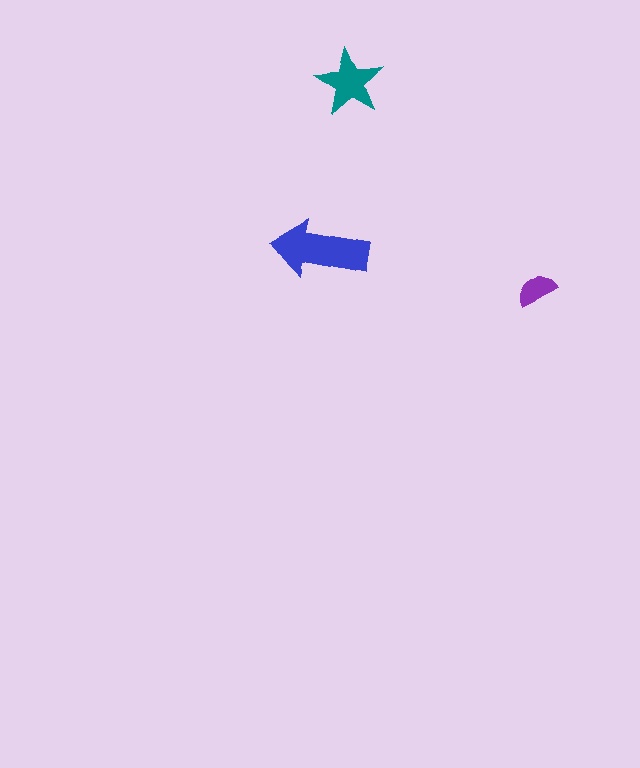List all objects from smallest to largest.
The purple semicircle, the teal star, the blue arrow.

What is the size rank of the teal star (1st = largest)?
2nd.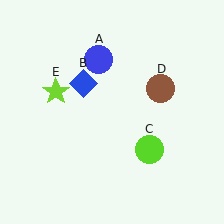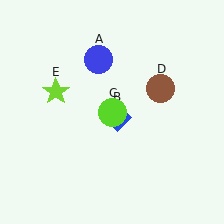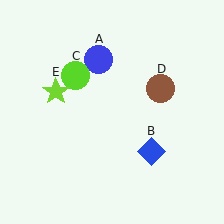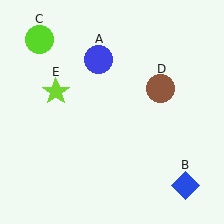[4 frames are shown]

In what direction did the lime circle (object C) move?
The lime circle (object C) moved up and to the left.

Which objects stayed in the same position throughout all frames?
Blue circle (object A) and brown circle (object D) and lime star (object E) remained stationary.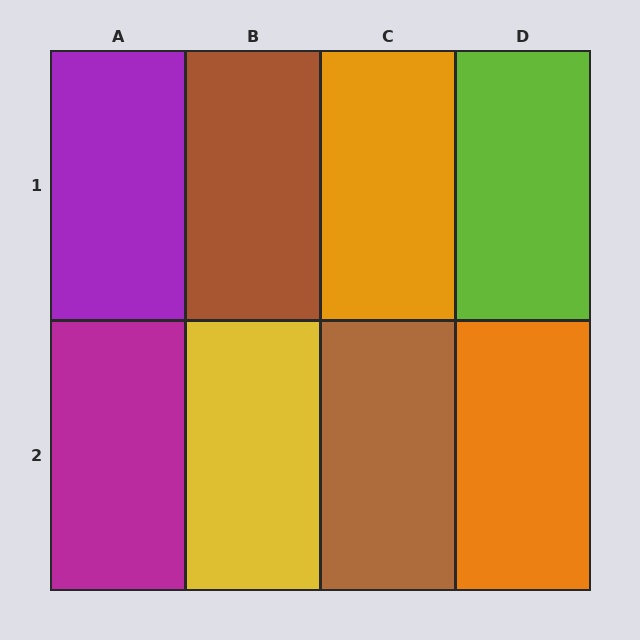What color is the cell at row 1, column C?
Orange.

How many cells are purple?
1 cell is purple.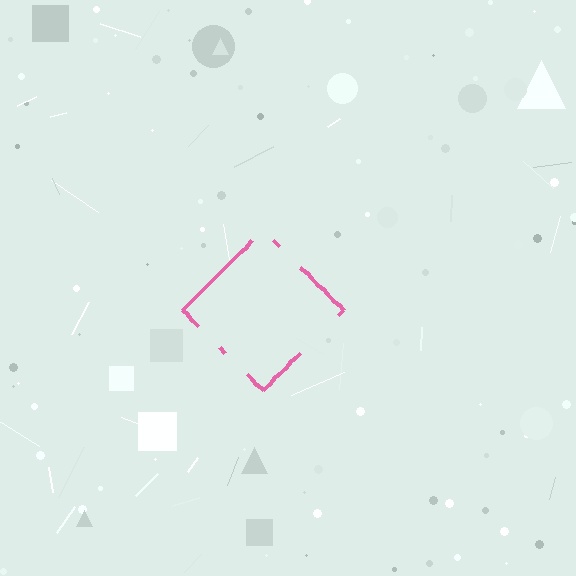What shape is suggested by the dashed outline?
The dashed outline suggests a diamond.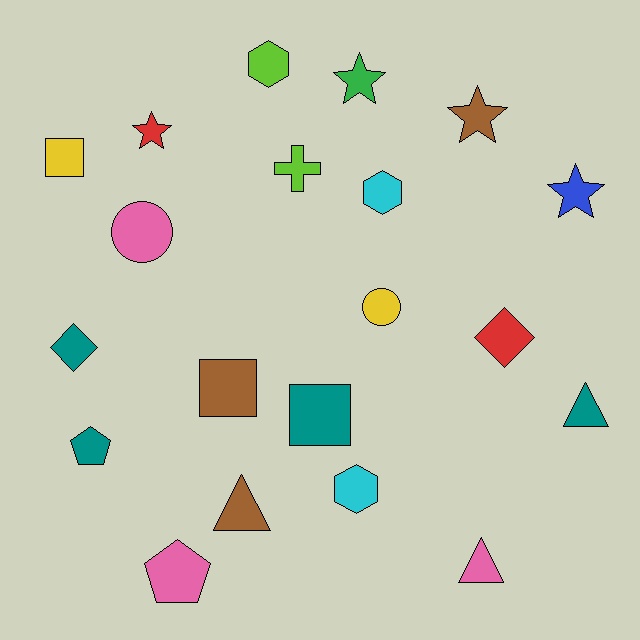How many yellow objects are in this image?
There are 2 yellow objects.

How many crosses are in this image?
There is 1 cross.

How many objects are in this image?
There are 20 objects.